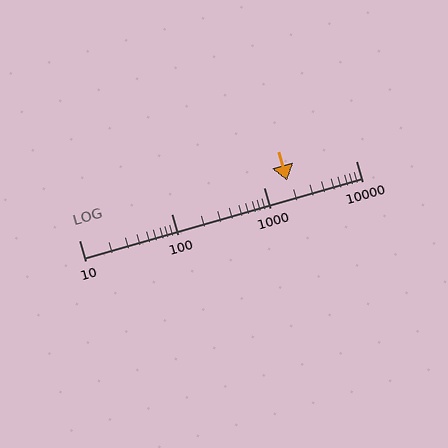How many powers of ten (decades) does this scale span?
The scale spans 3 decades, from 10 to 10000.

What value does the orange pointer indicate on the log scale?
The pointer indicates approximately 1800.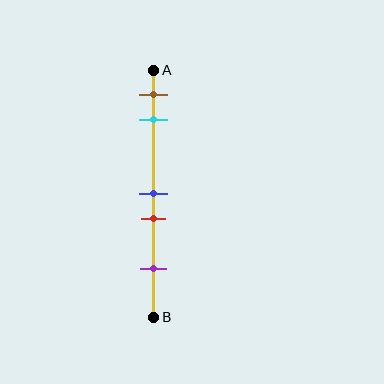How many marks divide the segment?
There are 5 marks dividing the segment.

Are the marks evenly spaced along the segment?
No, the marks are not evenly spaced.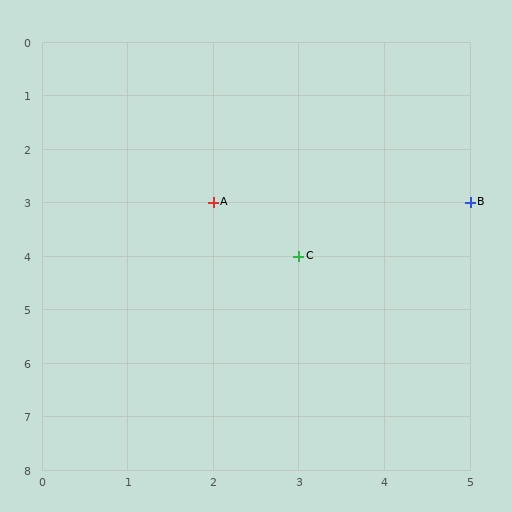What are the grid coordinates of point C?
Point C is at grid coordinates (3, 4).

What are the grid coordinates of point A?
Point A is at grid coordinates (2, 3).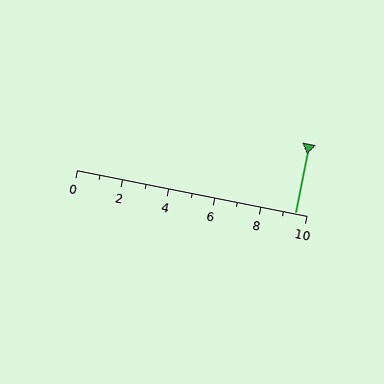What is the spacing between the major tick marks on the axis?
The major ticks are spaced 2 apart.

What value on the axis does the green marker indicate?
The marker indicates approximately 9.5.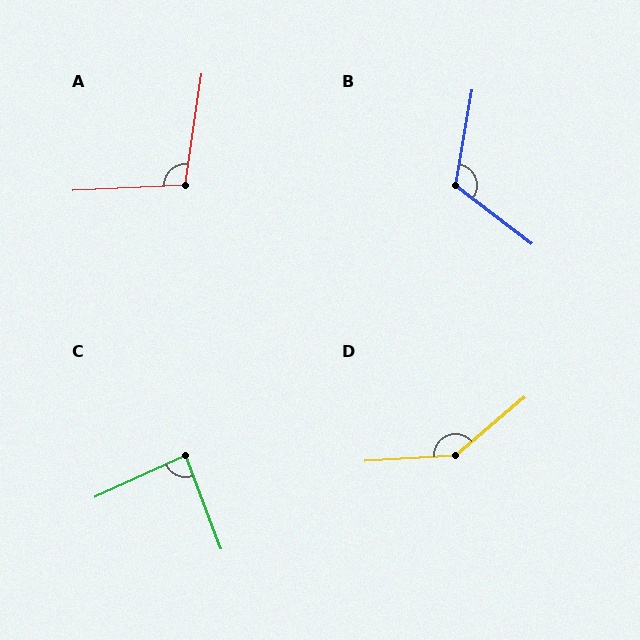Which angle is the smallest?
C, at approximately 86 degrees.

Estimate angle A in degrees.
Approximately 102 degrees.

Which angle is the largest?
D, at approximately 143 degrees.